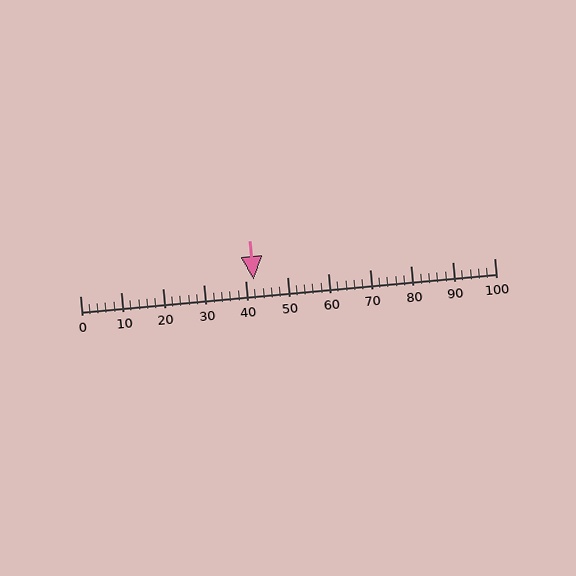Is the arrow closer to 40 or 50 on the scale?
The arrow is closer to 40.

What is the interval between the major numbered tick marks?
The major tick marks are spaced 10 units apart.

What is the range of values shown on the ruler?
The ruler shows values from 0 to 100.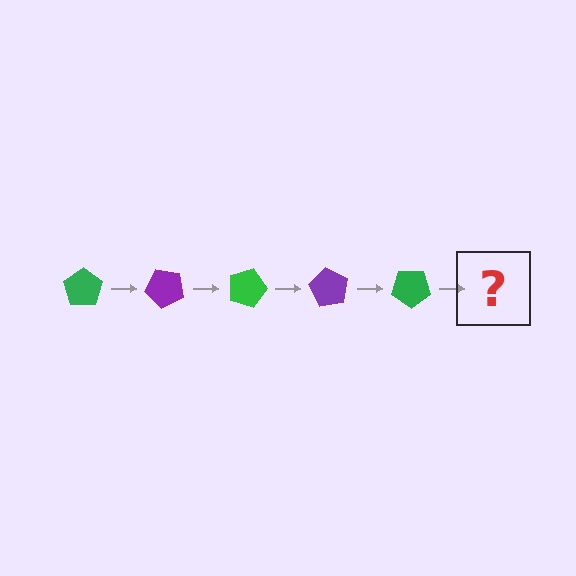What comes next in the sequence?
The next element should be a purple pentagon, rotated 225 degrees from the start.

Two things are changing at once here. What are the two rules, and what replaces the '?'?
The two rules are that it rotates 45 degrees each step and the color cycles through green and purple. The '?' should be a purple pentagon, rotated 225 degrees from the start.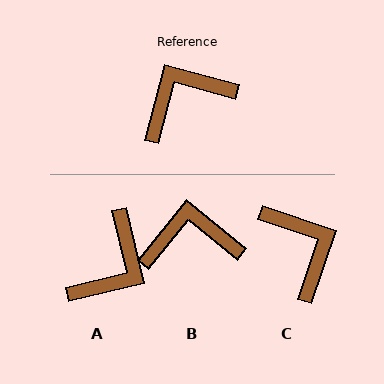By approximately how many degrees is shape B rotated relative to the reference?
Approximately 24 degrees clockwise.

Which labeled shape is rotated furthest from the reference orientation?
A, about 151 degrees away.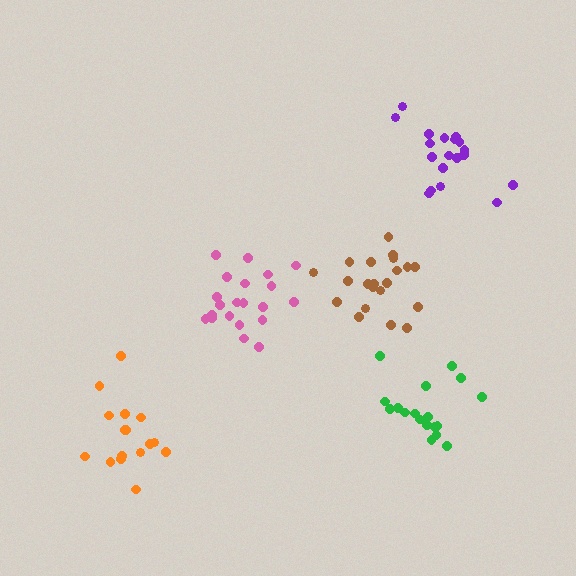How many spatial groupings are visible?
There are 5 spatial groupings.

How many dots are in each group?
Group 1: 16 dots, Group 2: 21 dots, Group 3: 21 dots, Group 4: 18 dots, Group 5: 20 dots (96 total).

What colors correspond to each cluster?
The clusters are colored: orange, pink, brown, green, purple.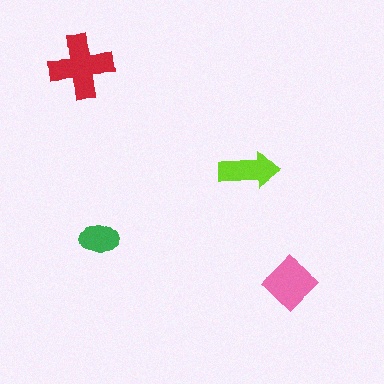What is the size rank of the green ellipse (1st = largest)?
4th.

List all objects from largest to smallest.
The red cross, the pink diamond, the lime arrow, the green ellipse.